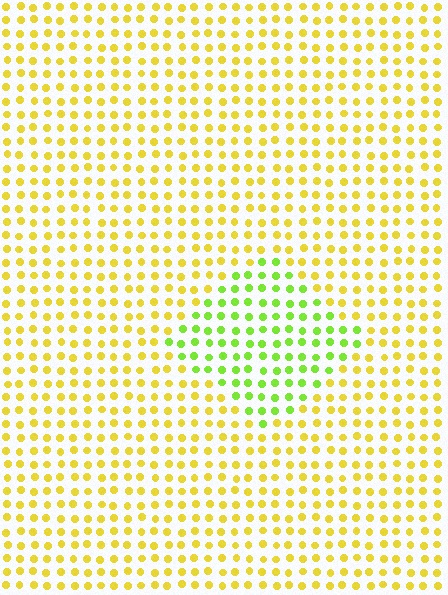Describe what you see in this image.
The image is filled with small yellow elements in a uniform arrangement. A diamond-shaped region is visible where the elements are tinted to a slightly different hue, forming a subtle color boundary.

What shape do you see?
I see a diamond.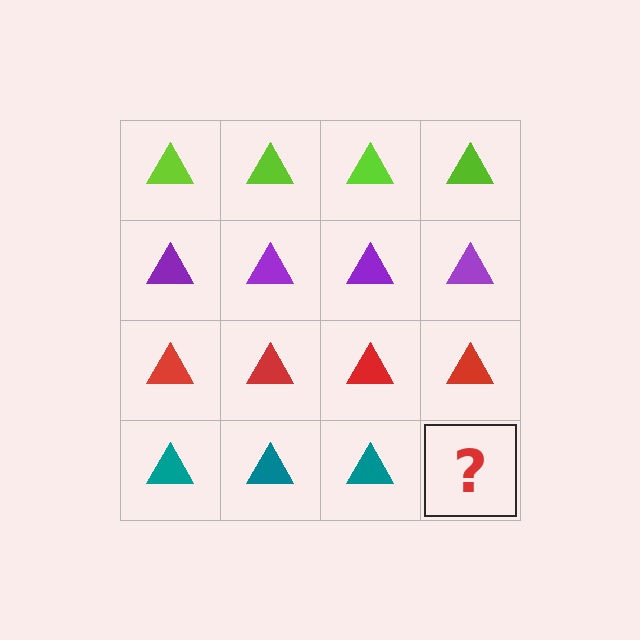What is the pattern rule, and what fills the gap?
The rule is that each row has a consistent color. The gap should be filled with a teal triangle.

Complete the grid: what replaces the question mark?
The question mark should be replaced with a teal triangle.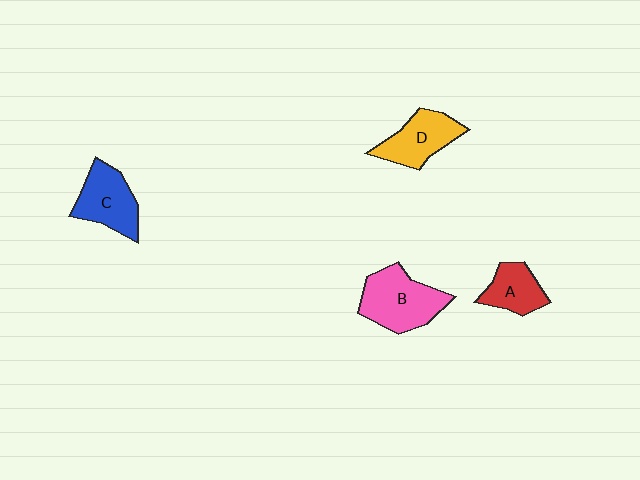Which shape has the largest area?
Shape B (pink).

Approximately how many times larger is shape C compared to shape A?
Approximately 1.4 times.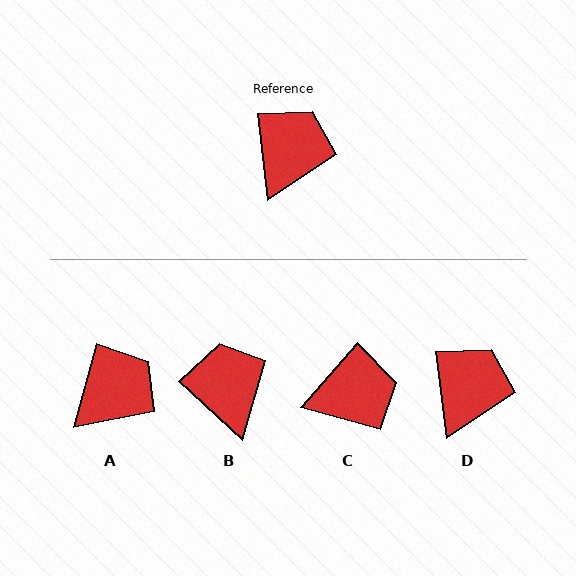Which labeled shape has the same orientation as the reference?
D.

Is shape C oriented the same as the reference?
No, it is off by about 48 degrees.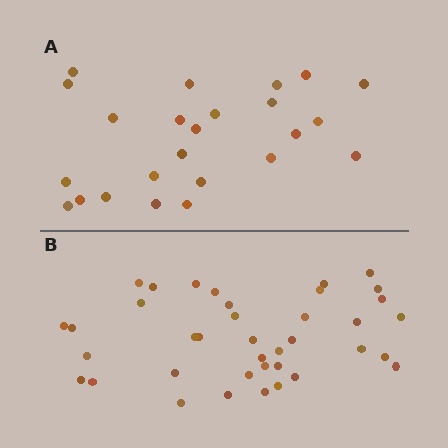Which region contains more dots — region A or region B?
Region B (the bottom region) has more dots.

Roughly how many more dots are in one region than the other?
Region B has approximately 15 more dots than region A.